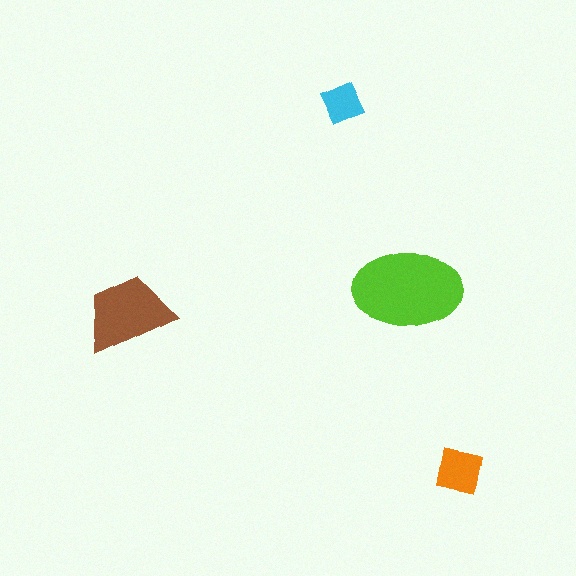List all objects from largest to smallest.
The lime ellipse, the brown trapezoid, the orange square, the cyan diamond.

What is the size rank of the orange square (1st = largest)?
3rd.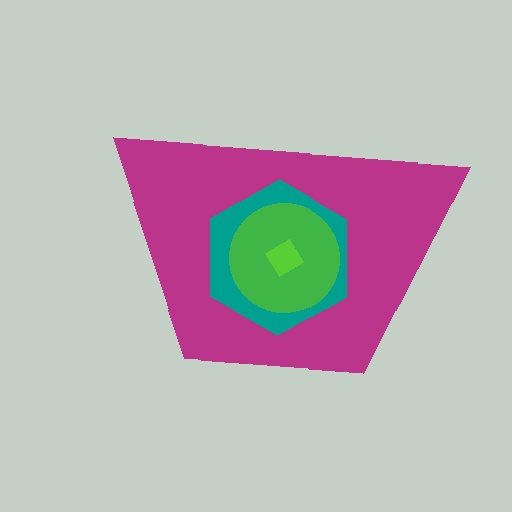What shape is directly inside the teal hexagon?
The green circle.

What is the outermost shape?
The magenta trapezoid.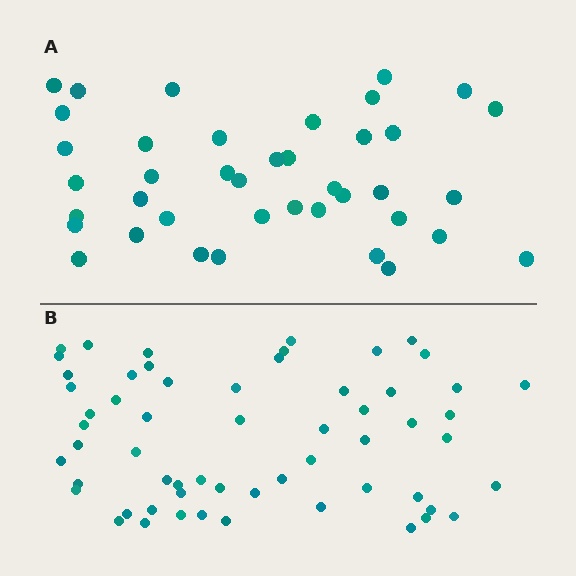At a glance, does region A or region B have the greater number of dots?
Region B (the bottom region) has more dots.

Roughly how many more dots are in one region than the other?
Region B has approximately 20 more dots than region A.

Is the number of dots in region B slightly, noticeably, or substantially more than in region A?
Region B has substantially more. The ratio is roughly 1.5 to 1.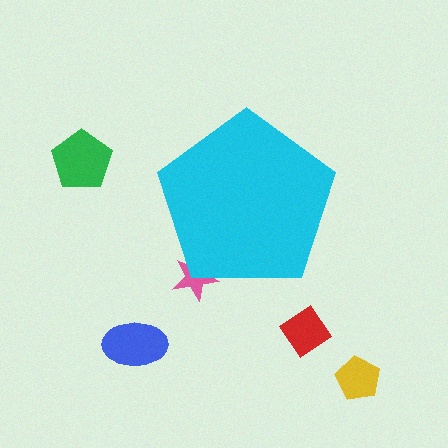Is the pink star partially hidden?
Yes, the pink star is partially hidden behind the cyan pentagon.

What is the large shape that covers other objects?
A cyan pentagon.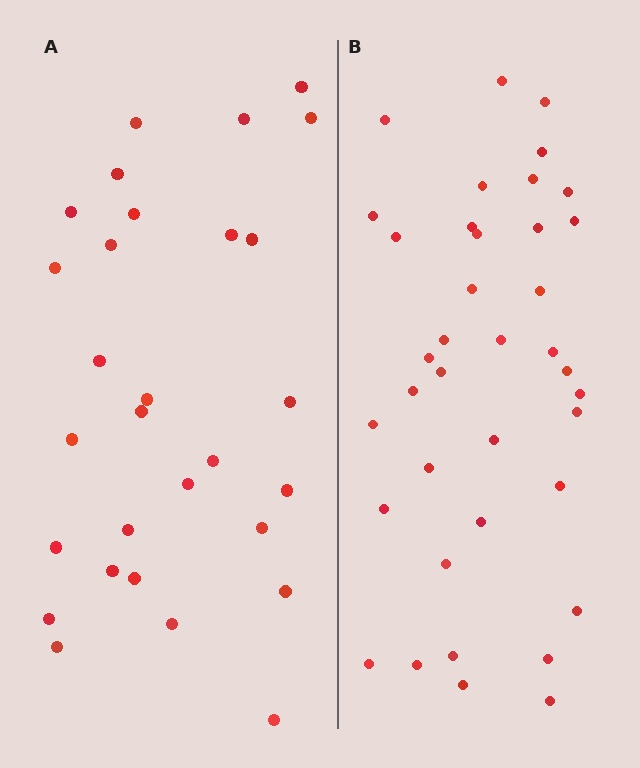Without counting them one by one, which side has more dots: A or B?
Region B (the right region) has more dots.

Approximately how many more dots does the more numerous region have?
Region B has roughly 8 or so more dots than region A.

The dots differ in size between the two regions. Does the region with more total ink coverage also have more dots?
No. Region A has more total ink coverage because its dots are larger, but region B actually contains more individual dots. Total area can be misleading — the number of items is what matters here.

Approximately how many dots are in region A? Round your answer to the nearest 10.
About 30 dots. (The exact count is 29, which rounds to 30.)